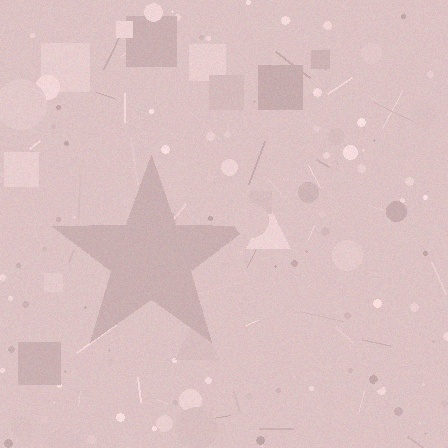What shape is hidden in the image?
A star is hidden in the image.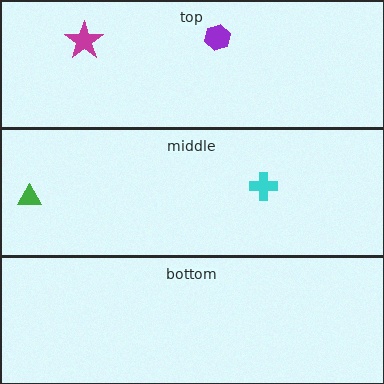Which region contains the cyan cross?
The middle region.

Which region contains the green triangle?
The middle region.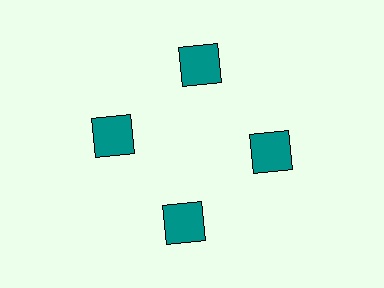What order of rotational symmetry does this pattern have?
This pattern has 4-fold rotational symmetry.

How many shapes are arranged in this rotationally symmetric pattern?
There are 4 shapes, arranged in 4 groups of 1.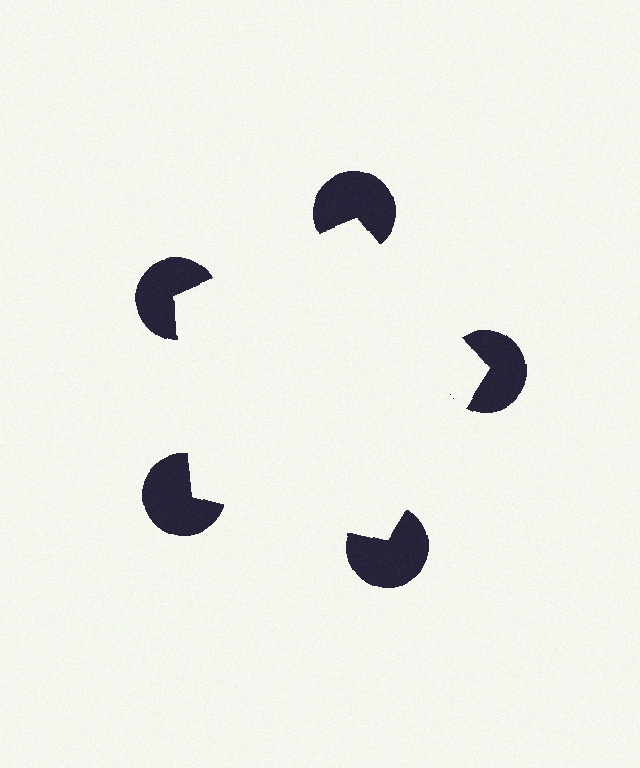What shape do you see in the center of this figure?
An illusory pentagon — its edges are inferred from the aligned wedge cuts in the pac-man discs, not physically drawn.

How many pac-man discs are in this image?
There are 5 — one at each vertex of the illusory pentagon.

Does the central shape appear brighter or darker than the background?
It typically appears slightly brighter than the background, even though no actual brightness change is drawn.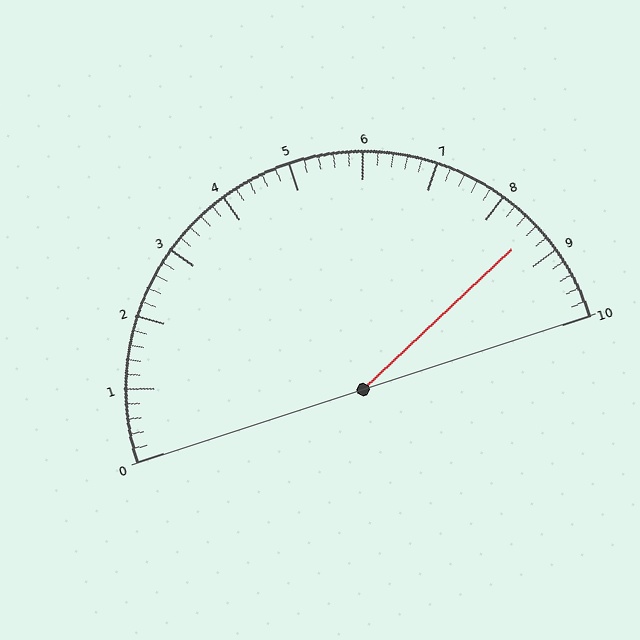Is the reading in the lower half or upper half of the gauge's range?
The reading is in the upper half of the range (0 to 10).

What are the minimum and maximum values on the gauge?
The gauge ranges from 0 to 10.